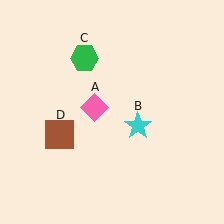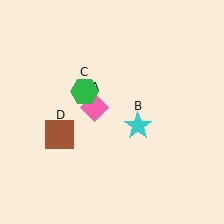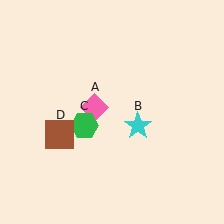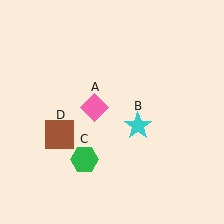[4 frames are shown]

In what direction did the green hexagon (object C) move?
The green hexagon (object C) moved down.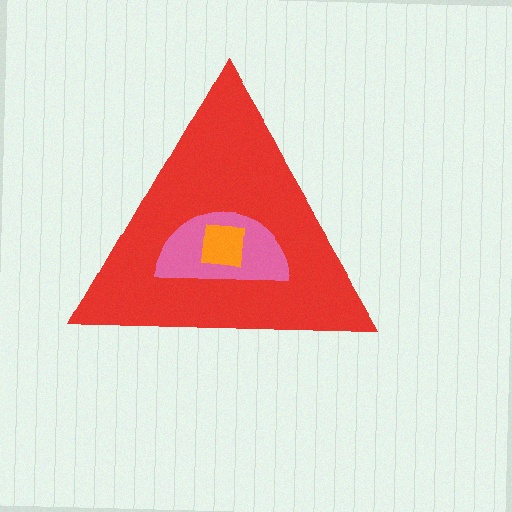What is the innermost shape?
The orange square.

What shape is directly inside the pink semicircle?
The orange square.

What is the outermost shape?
The red triangle.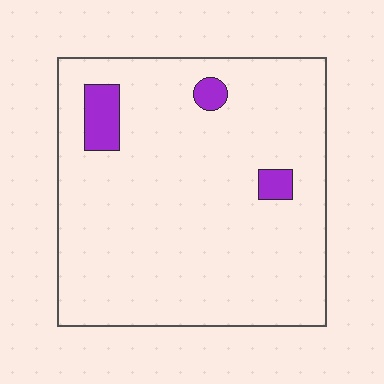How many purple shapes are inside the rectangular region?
3.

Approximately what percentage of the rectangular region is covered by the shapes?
Approximately 5%.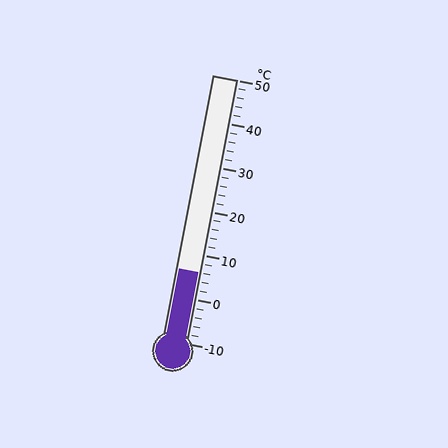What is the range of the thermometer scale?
The thermometer scale ranges from -10°C to 50°C.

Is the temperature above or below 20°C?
The temperature is below 20°C.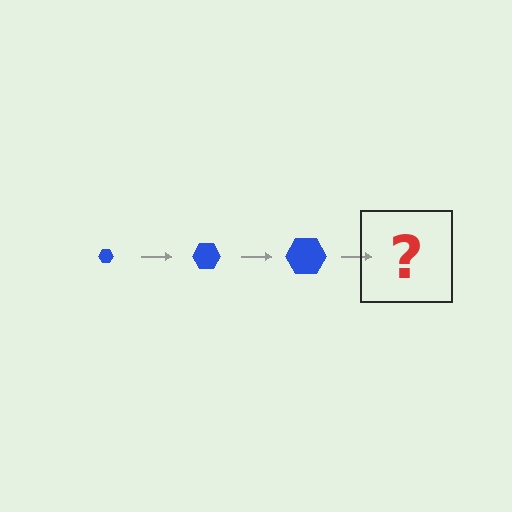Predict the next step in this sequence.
The next step is a blue hexagon, larger than the previous one.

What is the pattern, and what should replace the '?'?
The pattern is that the hexagon gets progressively larger each step. The '?' should be a blue hexagon, larger than the previous one.